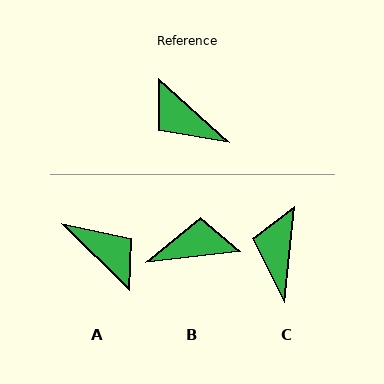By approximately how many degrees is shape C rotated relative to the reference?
Approximately 53 degrees clockwise.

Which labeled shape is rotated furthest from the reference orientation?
A, about 178 degrees away.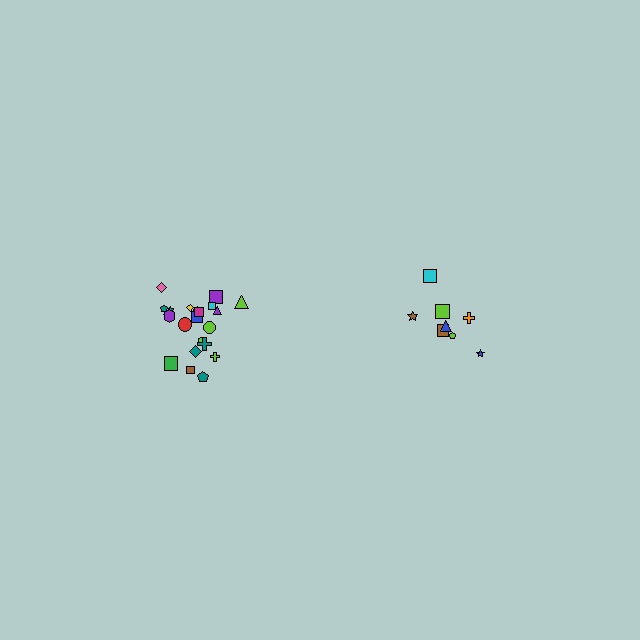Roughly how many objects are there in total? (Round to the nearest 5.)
Roughly 30 objects in total.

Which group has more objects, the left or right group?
The left group.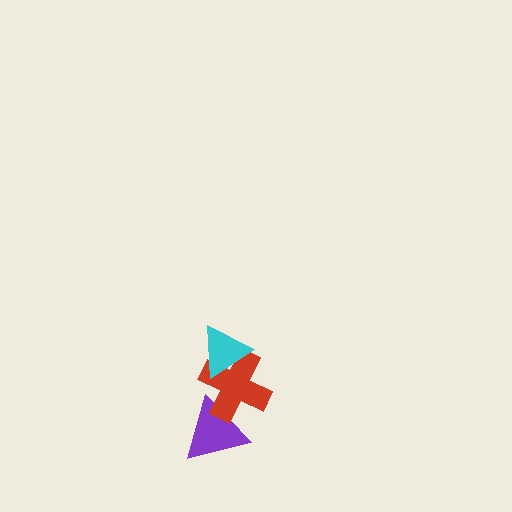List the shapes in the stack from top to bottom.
From top to bottom: the cyan triangle, the red cross, the purple triangle.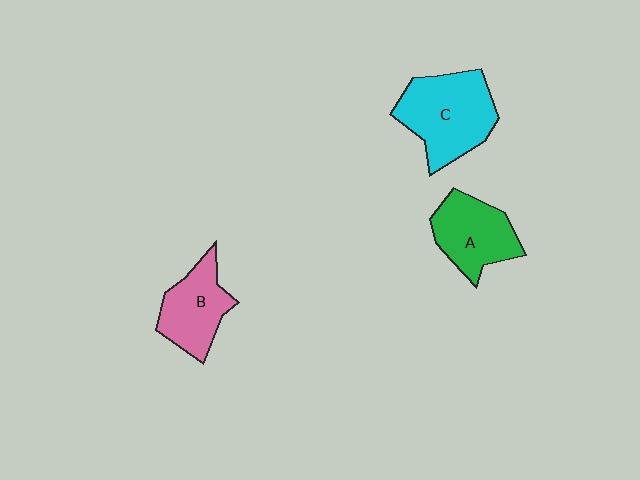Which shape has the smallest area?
Shape B (pink).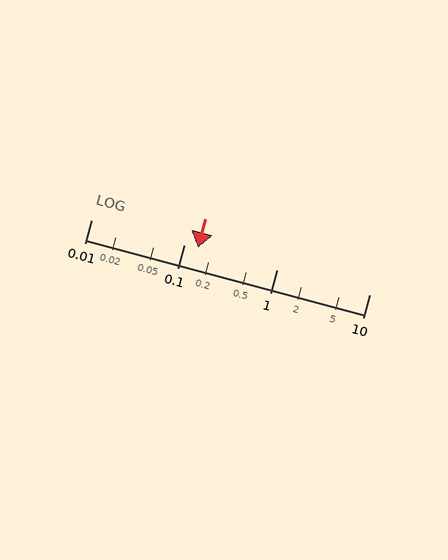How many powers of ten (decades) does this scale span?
The scale spans 3 decades, from 0.01 to 10.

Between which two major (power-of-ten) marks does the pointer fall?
The pointer is between 0.1 and 1.